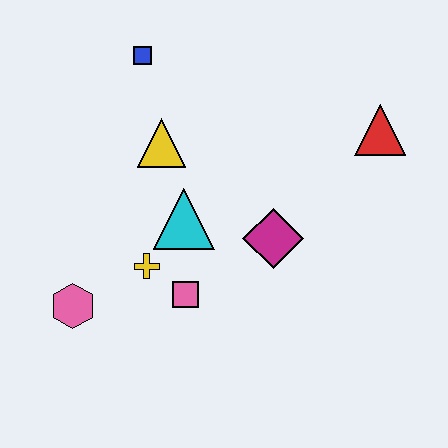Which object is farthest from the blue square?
The pink hexagon is farthest from the blue square.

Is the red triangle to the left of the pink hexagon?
No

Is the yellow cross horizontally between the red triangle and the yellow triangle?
No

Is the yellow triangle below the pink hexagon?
No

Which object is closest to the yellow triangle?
The cyan triangle is closest to the yellow triangle.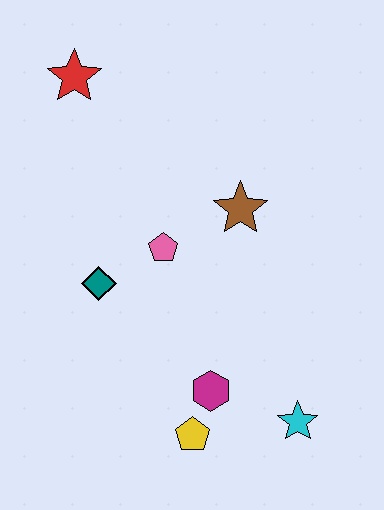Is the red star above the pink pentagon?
Yes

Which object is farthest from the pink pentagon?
The cyan star is farthest from the pink pentagon.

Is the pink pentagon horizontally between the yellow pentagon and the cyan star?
No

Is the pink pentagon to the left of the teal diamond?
No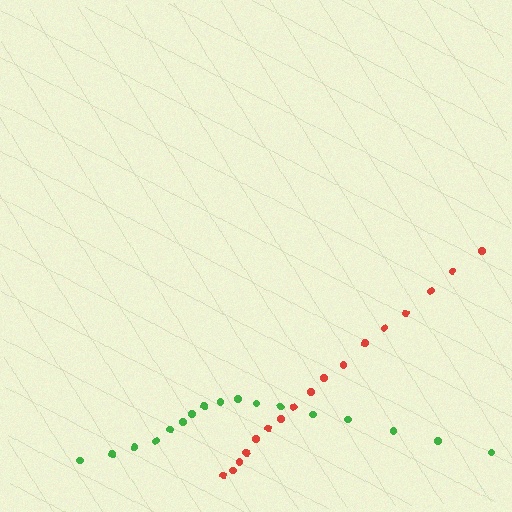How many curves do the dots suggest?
There are 2 distinct paths.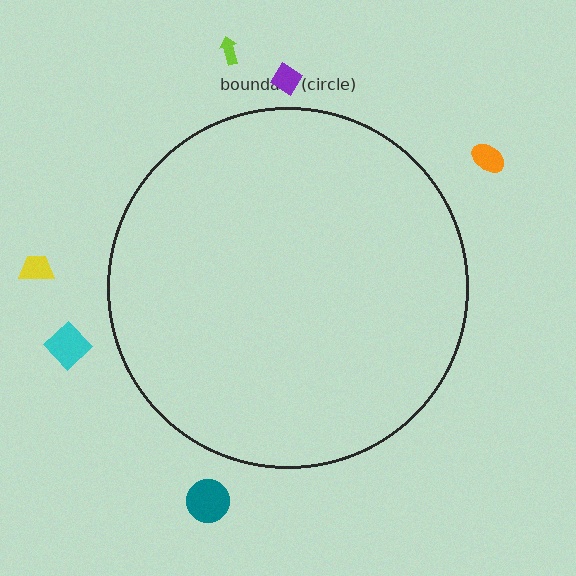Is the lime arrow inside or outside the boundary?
Outside.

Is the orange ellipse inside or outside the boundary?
Outside.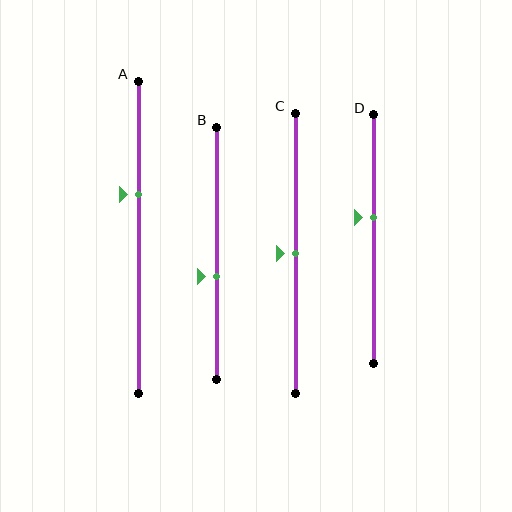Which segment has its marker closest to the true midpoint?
Segment C has its marker closest to the true midpoint.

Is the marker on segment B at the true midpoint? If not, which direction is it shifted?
No, the marker on segment B is shifted downward by about 9% of the segment length.